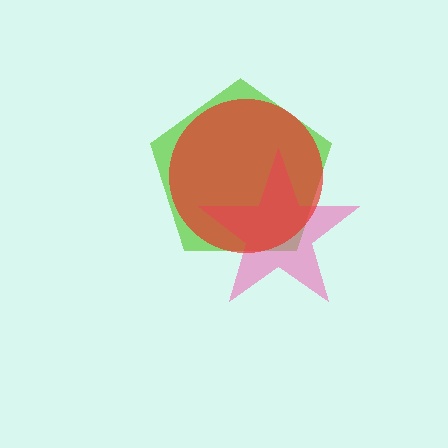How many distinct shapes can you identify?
There are 3 distinct shapes: a lime pentagon, a pink star, a red circle.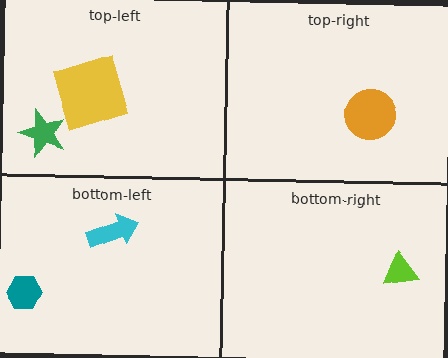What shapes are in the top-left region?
The green star, the yellow square.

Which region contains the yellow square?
The top-left region.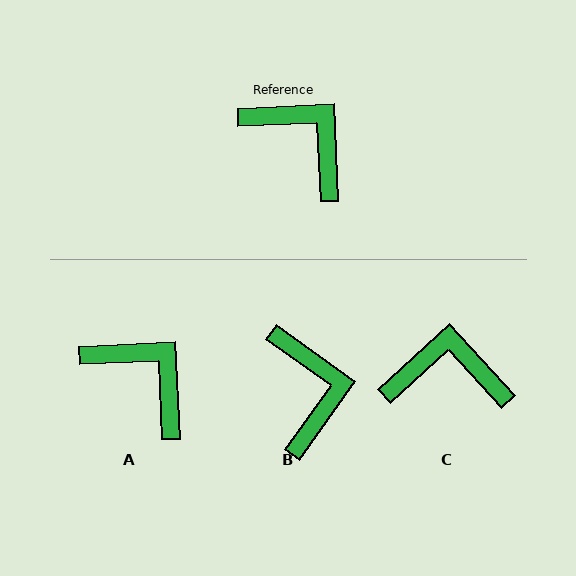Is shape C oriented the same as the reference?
No, it is off by about 40 degrees.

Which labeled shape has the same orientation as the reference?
A.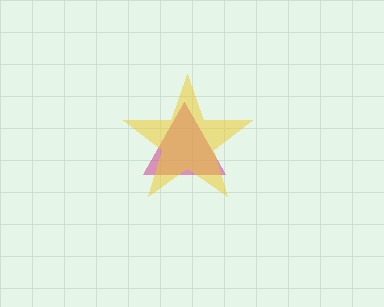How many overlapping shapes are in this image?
There are 2 overlapping shapes in the image.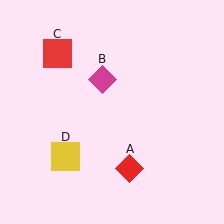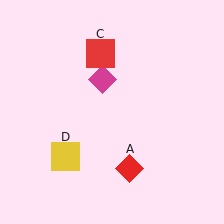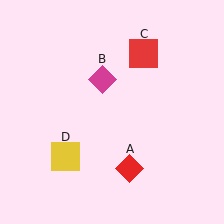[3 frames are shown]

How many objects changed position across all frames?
1 object changed position: red square (object C).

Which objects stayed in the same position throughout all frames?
Red diamond (object A) and magenta diamond (object B) and yellow square (object D) remained stationary.